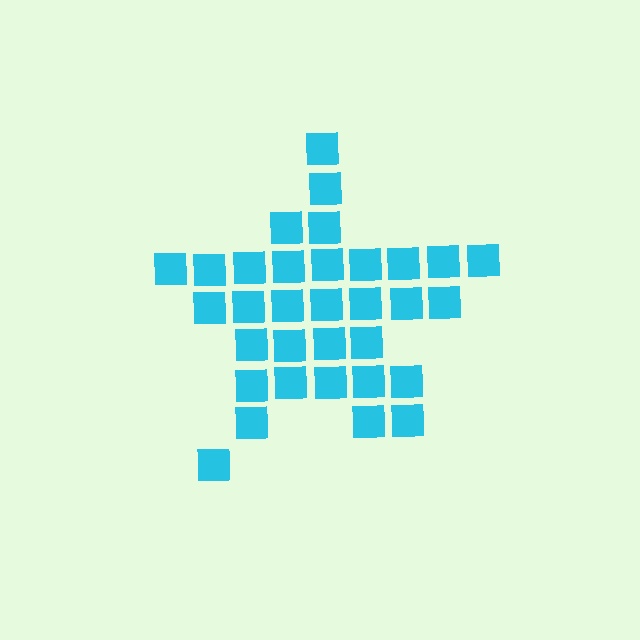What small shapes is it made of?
It is made of small squares.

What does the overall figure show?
The overall figure shows a star.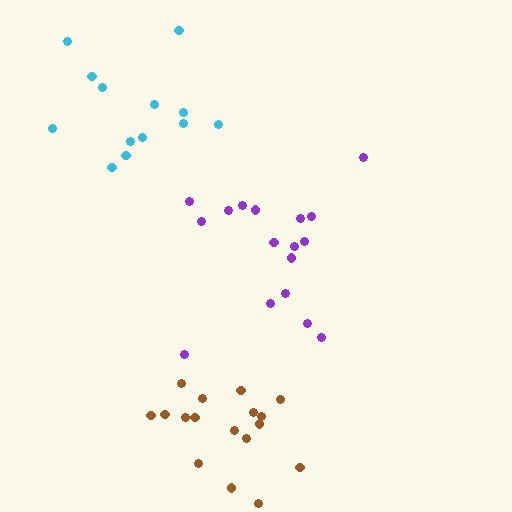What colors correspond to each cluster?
The clusters are colored: purple, cyan, brown.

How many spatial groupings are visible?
There are 3 spatial groupings.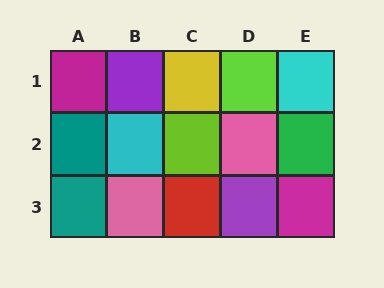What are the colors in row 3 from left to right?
Teal, pink, red, purple, magenta.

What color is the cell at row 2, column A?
Teal.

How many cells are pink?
2 cells are pink.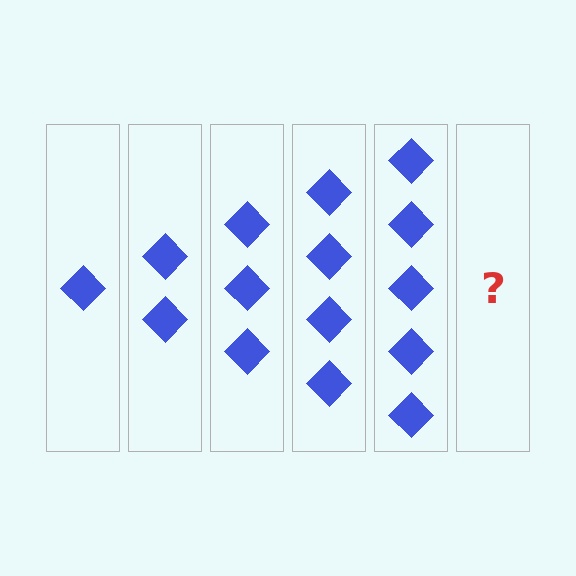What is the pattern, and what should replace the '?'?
The pattern is that each step adds one more diamond. The '?' should be 6 diamonds.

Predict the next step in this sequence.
The next step is 6 diamonds.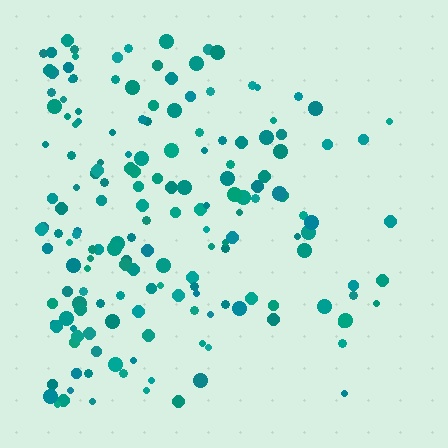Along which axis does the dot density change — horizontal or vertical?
Horizontal.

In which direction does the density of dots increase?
From right to left, with the left side densest.